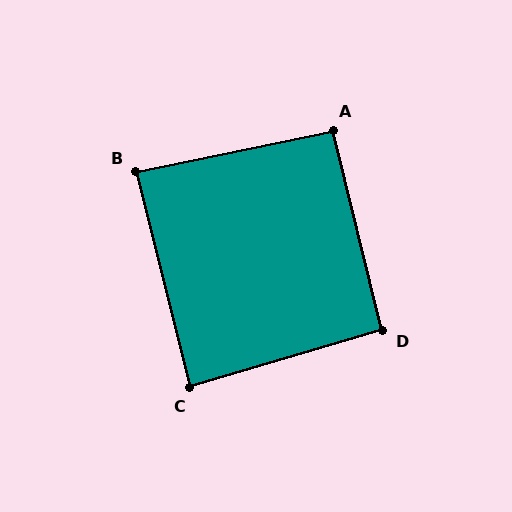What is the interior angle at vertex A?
Approximately 92 degrees (approximately right).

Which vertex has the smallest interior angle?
B, at approximately 87 degrees.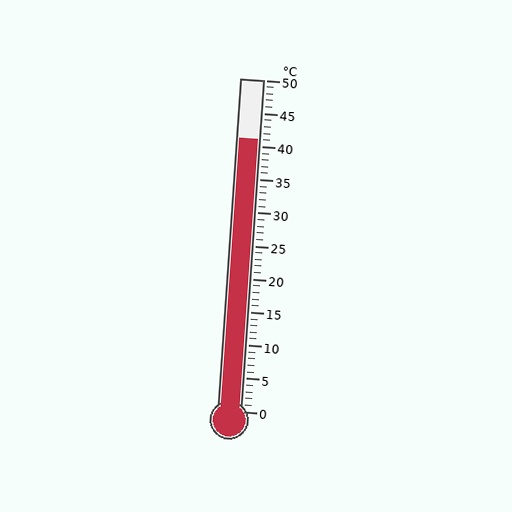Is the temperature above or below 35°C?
The temperature is above 35°C.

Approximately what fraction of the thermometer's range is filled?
The thermometer is filled to approximately 80% of its range.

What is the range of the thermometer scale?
The thermometer scale ranges from 0°C to 50°C.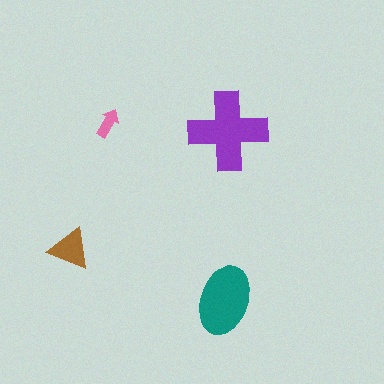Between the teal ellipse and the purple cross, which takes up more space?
The purple cross.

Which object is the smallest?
The pink arrow.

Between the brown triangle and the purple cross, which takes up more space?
The purple cross.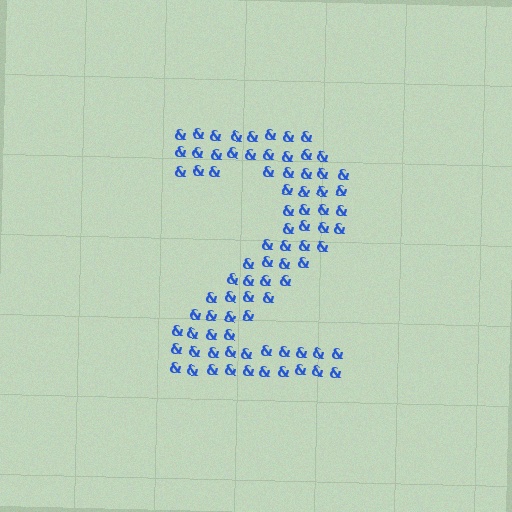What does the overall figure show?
The overall figure shows the digit 2.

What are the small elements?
The small elements are ampersands.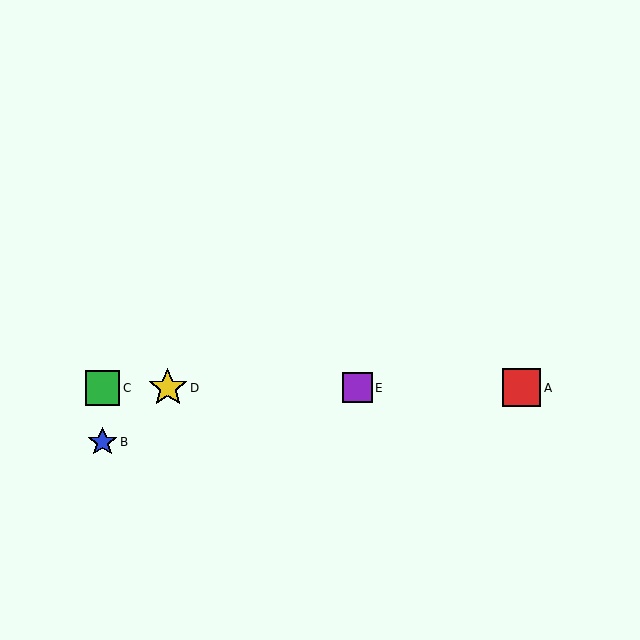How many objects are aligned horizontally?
4 objects (A, C, D, E) are aligned horizontally.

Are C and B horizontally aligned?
No, C is at y≈388 and B is at y≈442.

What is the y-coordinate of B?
Object B is at y≈442.